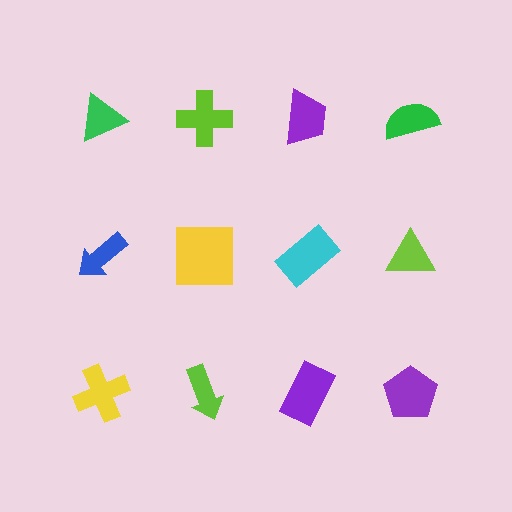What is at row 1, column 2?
A lime cross.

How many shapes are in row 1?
4 shapes.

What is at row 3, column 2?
A lime arrow.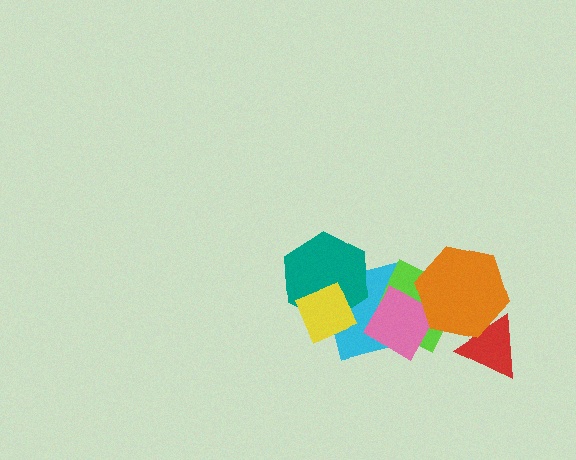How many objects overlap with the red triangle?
1 object overlaps with the red triangle.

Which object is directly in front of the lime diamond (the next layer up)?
The pink diamond is directly in front of the lime diamond.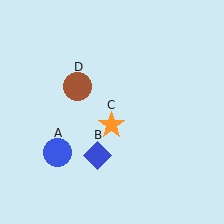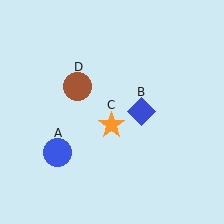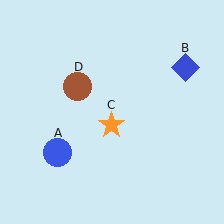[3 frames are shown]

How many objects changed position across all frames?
1 object changed position: blue diamond (object B).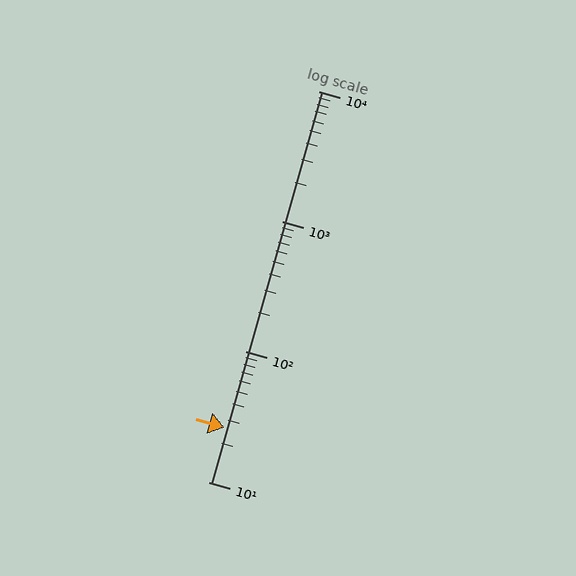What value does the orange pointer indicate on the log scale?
The pointer indicates approximately 26.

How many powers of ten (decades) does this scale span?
The scale spans 3 decades, from 10 to 10000.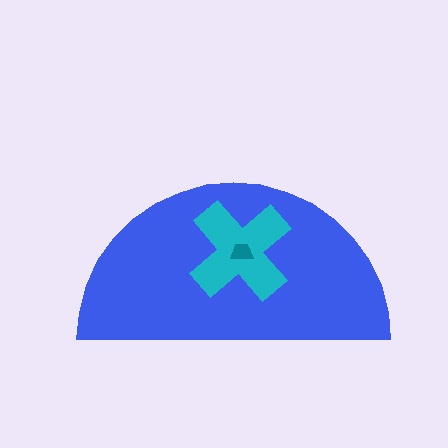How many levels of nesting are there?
3.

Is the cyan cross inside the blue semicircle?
Yes.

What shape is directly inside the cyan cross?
The teal trapezoid.